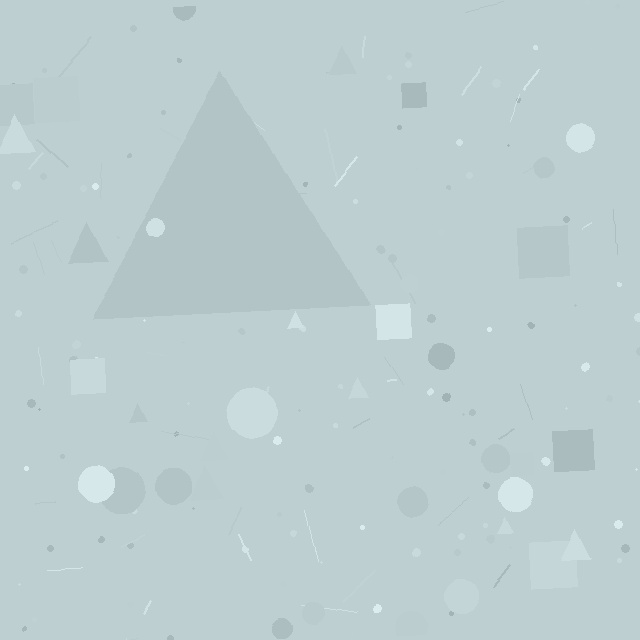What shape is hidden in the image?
A triangle is hidden in the image.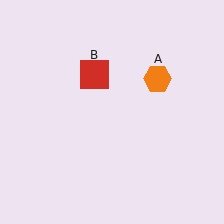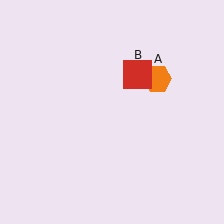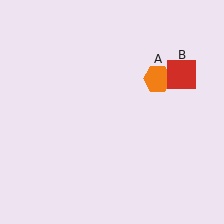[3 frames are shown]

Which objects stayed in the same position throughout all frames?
Orange hexagon (object A) remained stationary.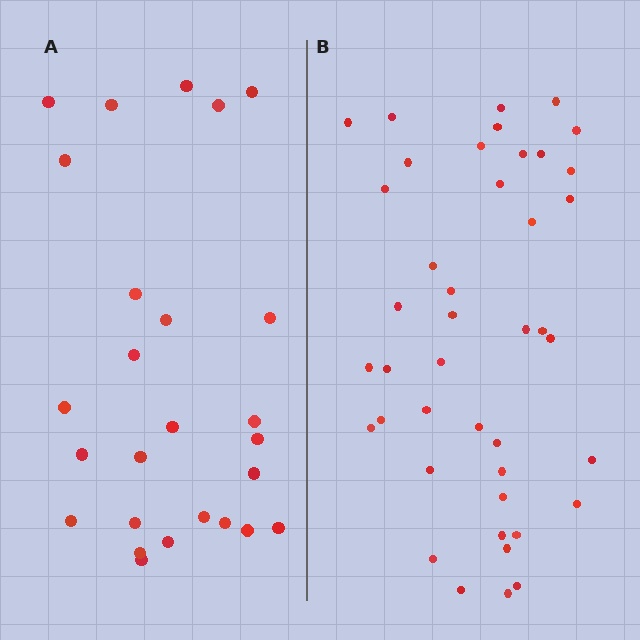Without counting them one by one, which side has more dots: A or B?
Region B (the right region) has more dots.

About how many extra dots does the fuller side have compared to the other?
Region B has approximately 15 more dots than region A.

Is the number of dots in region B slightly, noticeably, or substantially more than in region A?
Region B has substantially more. The ratio is roughly 1.6 to 1.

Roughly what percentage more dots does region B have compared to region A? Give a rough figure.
About 60% more.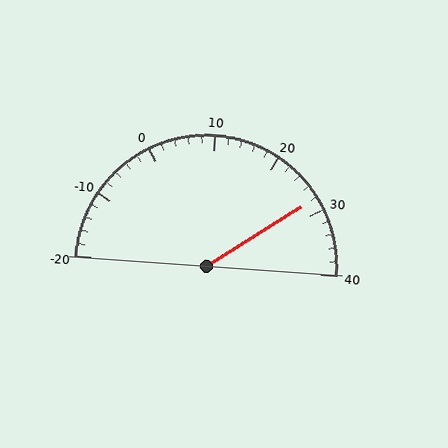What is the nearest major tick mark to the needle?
The nearest major tick mark is 30.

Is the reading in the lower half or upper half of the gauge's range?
The reading is in the upper half of the range (-20 to 40).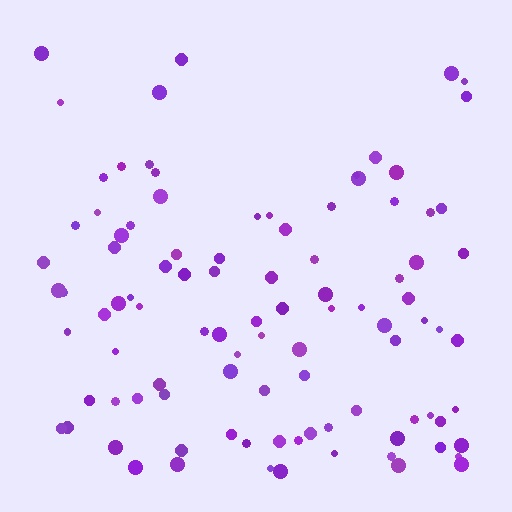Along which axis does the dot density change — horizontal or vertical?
Vertical.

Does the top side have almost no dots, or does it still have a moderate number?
Still a moderate number, just noticeably fewer than the bottom.